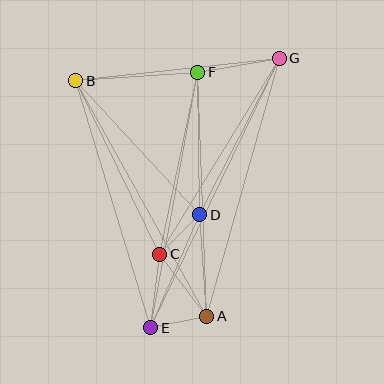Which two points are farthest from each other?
Points E and G are farthest from each other.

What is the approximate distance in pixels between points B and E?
The distance between B and E is approximately 258 pixels.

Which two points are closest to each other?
Points C and D are closest to each other.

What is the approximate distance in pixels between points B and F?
The distance between B and F is approximately 123 pixels.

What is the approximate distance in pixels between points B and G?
The distance between B and G is approximately 205 pixels.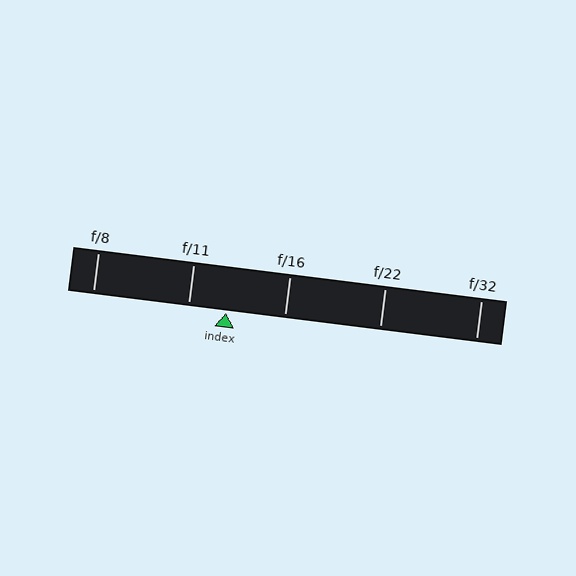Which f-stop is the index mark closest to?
The index mark is closest to f/11.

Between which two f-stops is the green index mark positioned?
The index mark is between f/11 and f/16.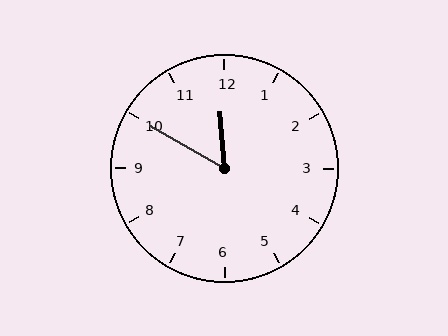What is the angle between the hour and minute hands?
Approximately 55 degrees.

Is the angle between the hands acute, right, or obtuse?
It is acute.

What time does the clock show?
11:50.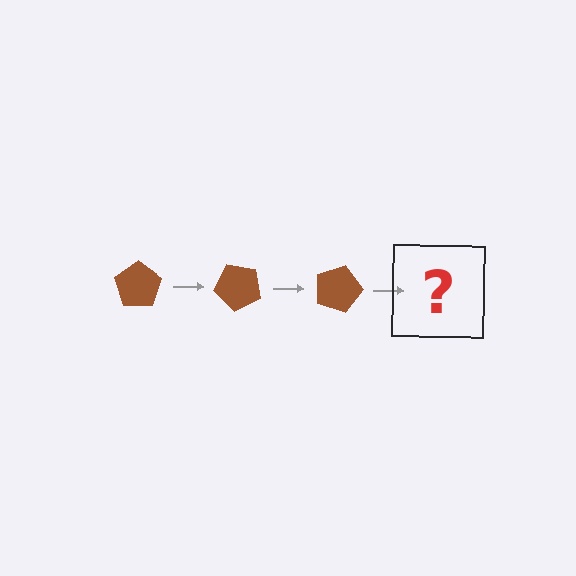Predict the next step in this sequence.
The next step is a brown pentagon rotated 135 degrees.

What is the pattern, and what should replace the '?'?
The pattern is that the pentagon rotates 45 degrees each step. The '?' should be a brown pentagon rotated 135 degrees.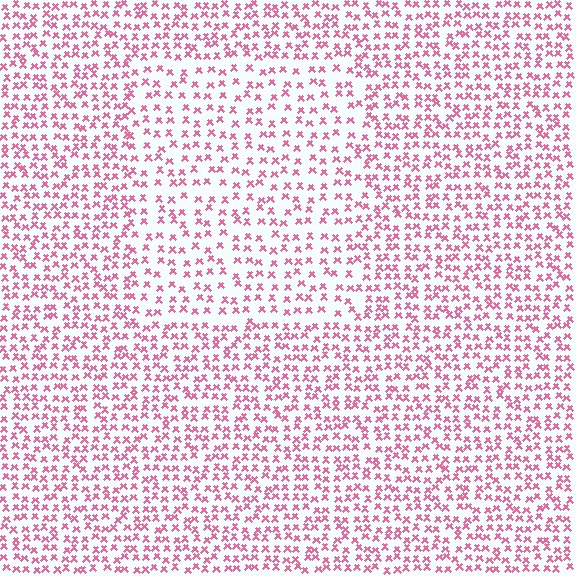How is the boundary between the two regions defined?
The boundary is defined by a change in element density (approximately 1.6x ratio). All elements are the same color, size, and shape.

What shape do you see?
I see a rectangle.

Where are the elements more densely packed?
The elements are more densely packed outside the rectangle boundary.